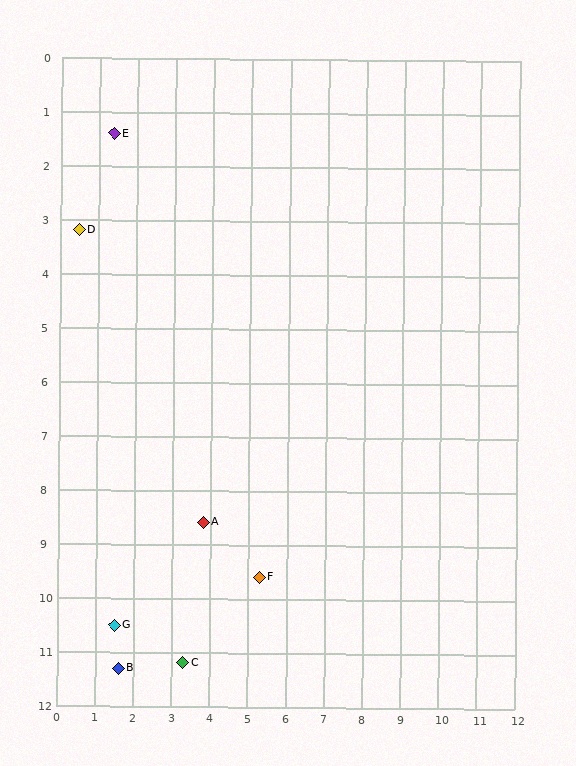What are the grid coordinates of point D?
Point D is at approximately (0.5, 3.2).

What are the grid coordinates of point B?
Point B is at approximately (1.6, 11.3).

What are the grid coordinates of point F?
Point F is at approximately (5.3, 9.6).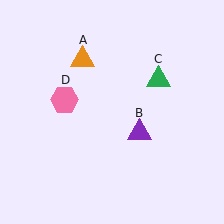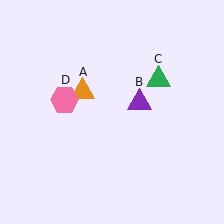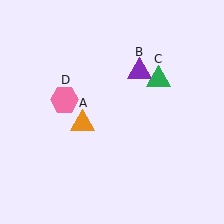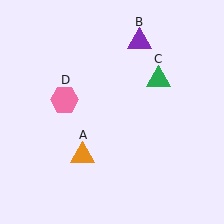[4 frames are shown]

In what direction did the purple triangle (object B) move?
The purple triangle (object B) moved up.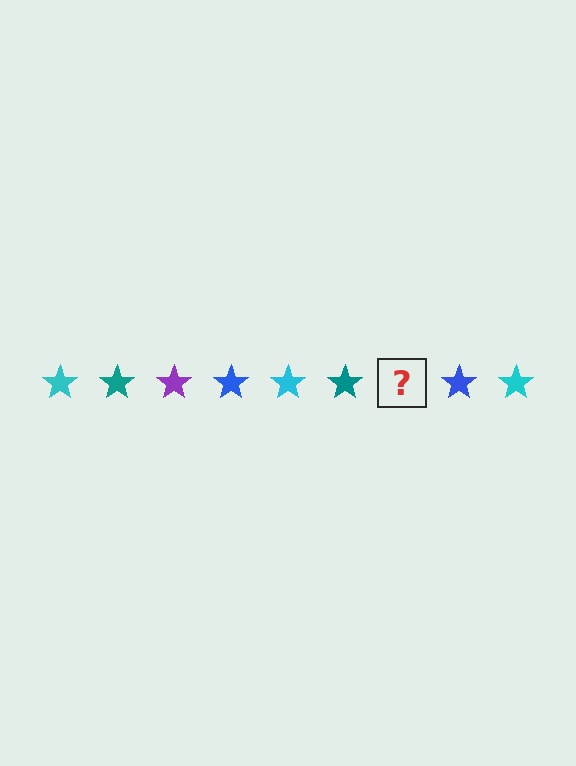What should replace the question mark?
The question mark should be replaced with a purple star.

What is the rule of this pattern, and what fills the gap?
The rule is that the pattern cycles through cyan, teal, purple, blue stars. The gap should be filled with a purple star.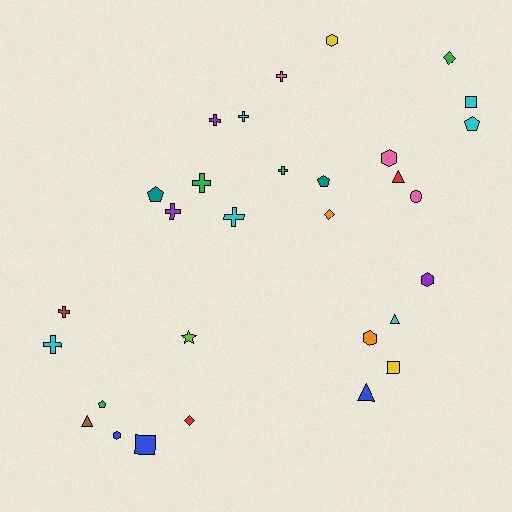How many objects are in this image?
There are 30 objects.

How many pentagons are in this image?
There are 4 pentagons.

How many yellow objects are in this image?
There are 2 yellow objects.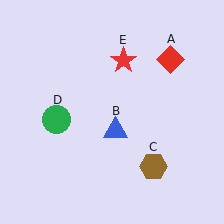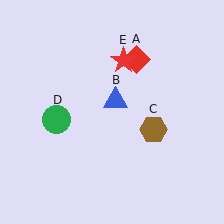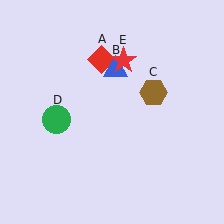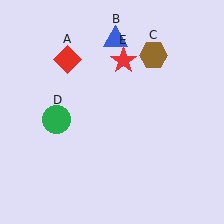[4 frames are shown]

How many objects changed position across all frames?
3 objects changed position: red diamond (object A), blue triangle (object B), brown hexagon (object C).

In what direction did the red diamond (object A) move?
The red diamond (object A) moved left.